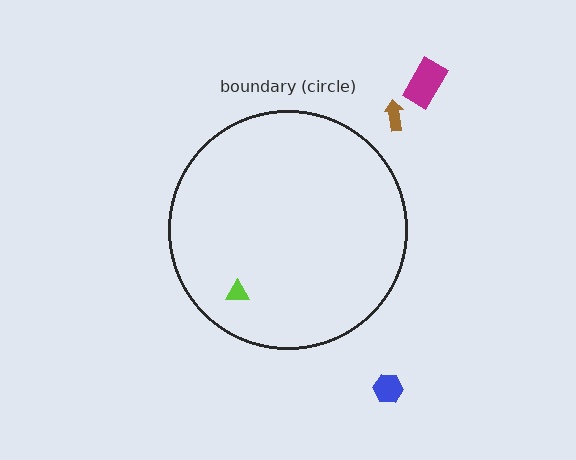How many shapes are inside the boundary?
1 inside, 3 outside.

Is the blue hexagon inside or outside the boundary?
Outside.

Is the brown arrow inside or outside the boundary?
Outside.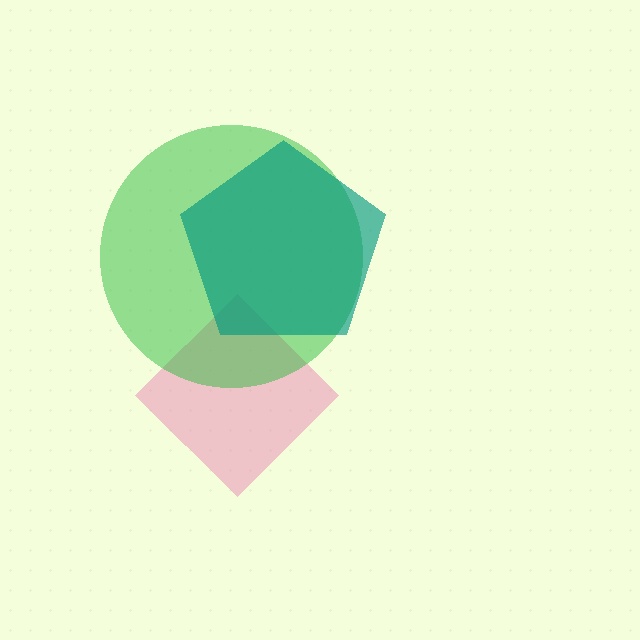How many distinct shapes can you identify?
There are 3 distinct shapes: a pink diamond, a green circle, a teal pentagon.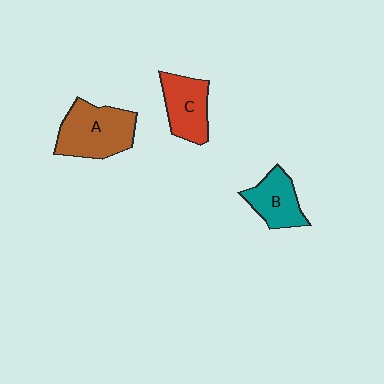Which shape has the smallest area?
Shape B (teal).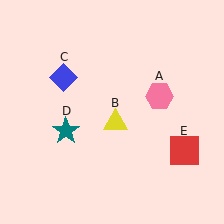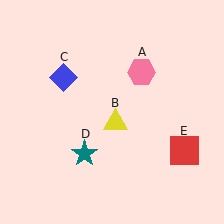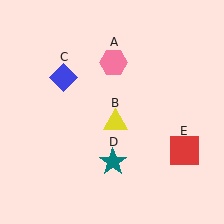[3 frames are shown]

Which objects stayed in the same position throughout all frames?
Yellow triangle (object B) and blue diamond (object C) and red square (object E) remained stationary.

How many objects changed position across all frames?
2 objects changed position: pink hexagon (object A), teal star (object D).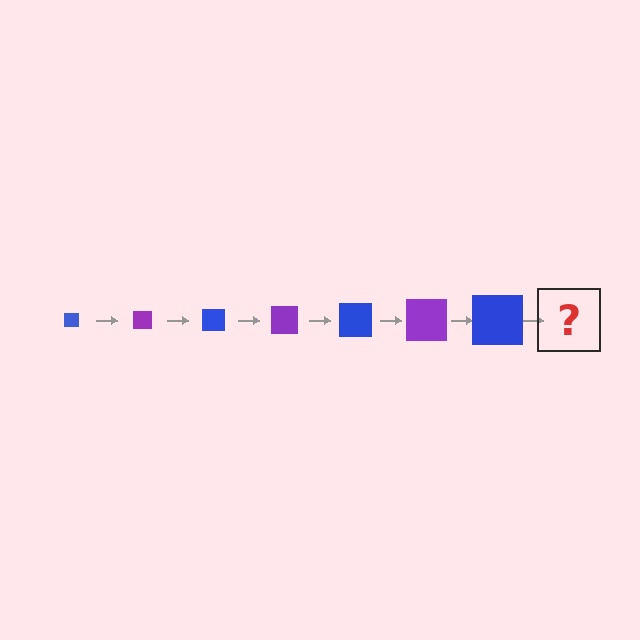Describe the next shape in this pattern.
It should be a purple square, larger than the previous one.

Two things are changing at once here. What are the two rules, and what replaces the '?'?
The two rules are that the square grows larger each step and the color cycles through blue and purple. The '?' should be a purple square, larger than the previous one.